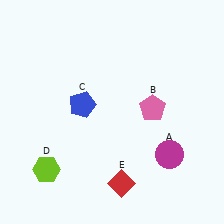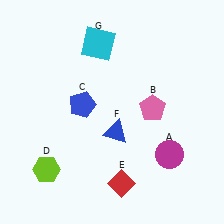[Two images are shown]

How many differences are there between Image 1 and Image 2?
There are 2 differences between the two images.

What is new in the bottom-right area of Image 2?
A blue triangle (F) was added in the bottom-right area of Image 2.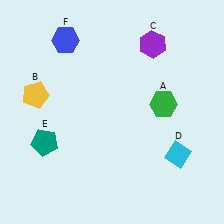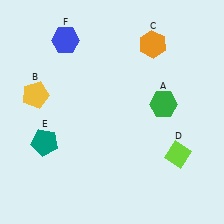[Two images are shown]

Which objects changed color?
C changed from purple to orange. D changed from cyan to lime.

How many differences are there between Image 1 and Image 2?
There are 2 differences between the two images.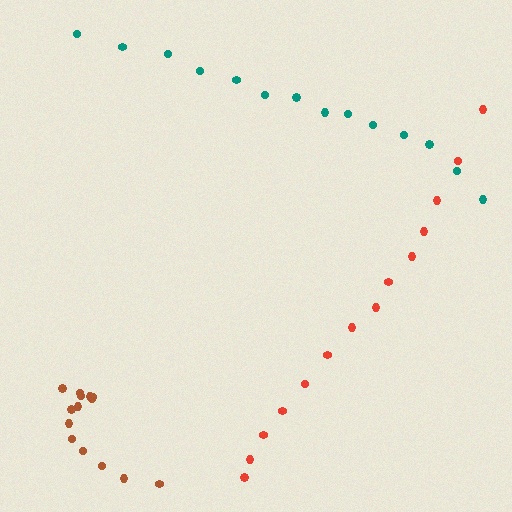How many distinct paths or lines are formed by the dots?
There are 3 distinct paths.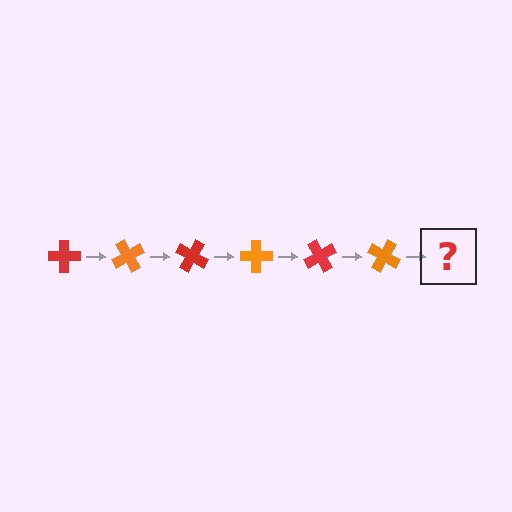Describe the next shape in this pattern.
It should be a red cross, rotated 360 degrees from the start.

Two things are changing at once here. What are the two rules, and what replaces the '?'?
The two rules are that it rotates 60 degrees each step and the color cycles through red and orange. The '?' should be a red cross, rotated 360 degrees from the start.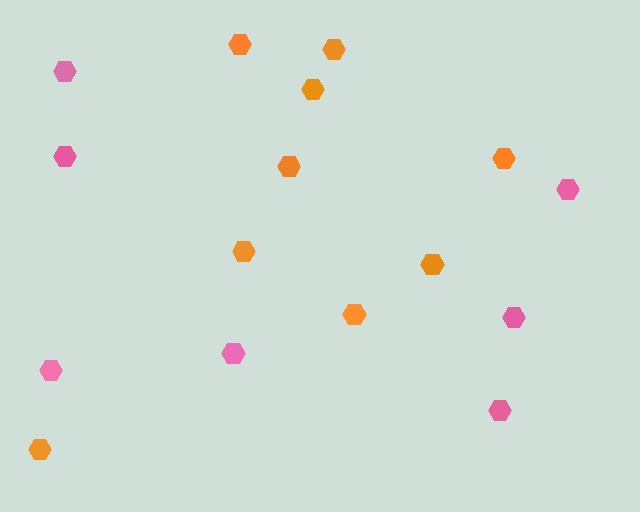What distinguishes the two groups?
There are 2 groups: one group of orange hexagons (9) and one group of pink hexagons (7).